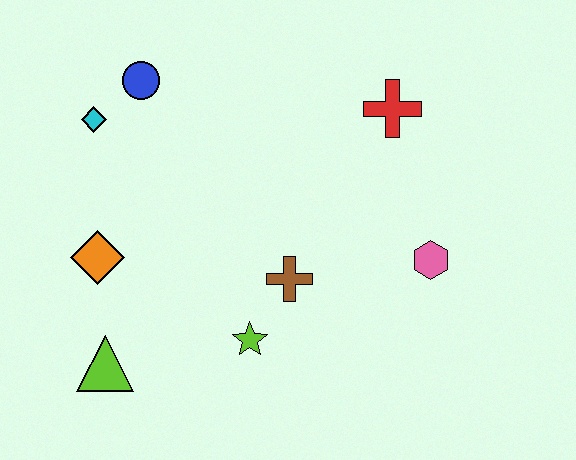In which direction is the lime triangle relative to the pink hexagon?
The lime triangle is to the left of the pink hexagon.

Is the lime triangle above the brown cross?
No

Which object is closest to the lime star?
The brown cross is closest to the lime star.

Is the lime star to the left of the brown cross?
Yes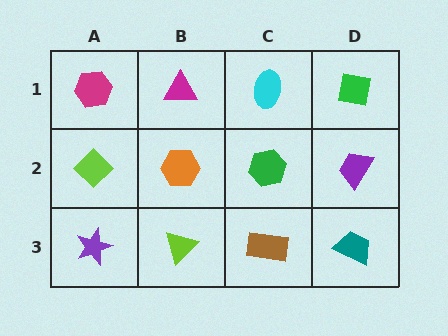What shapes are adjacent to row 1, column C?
A green hexagon (row 2, column C), a magenta triangle (row 1, column B), a green square (row 1, column D).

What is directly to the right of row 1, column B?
A cyan ellipse.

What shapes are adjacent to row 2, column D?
A green square (row 1, column D), a teal trapezoid (row 3, column D), a green hexagon (row 2, column C).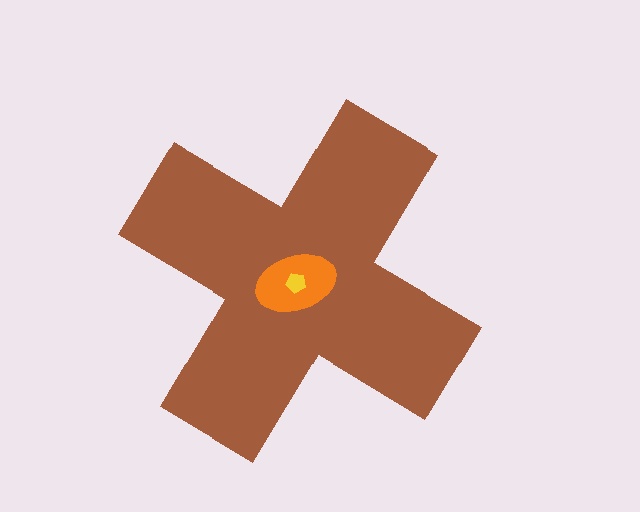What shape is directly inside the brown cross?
The orange ellipse.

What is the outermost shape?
The brown cross.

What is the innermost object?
The yellow pentagon.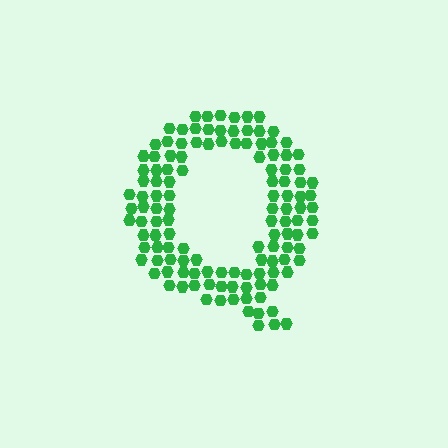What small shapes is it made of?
It is made of small hexagons.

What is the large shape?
The large shape is the letter Q.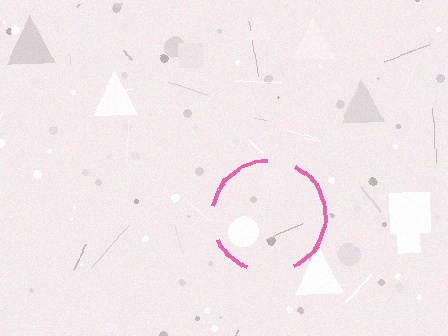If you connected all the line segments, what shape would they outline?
They would outline a circle.